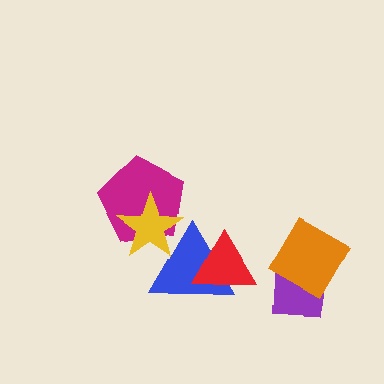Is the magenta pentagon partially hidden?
Yes, it is partially covered by another shape.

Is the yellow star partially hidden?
Yes, it is partially covered by another shape.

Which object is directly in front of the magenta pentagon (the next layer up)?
The yellow star is directly in front of the magenta pentagon.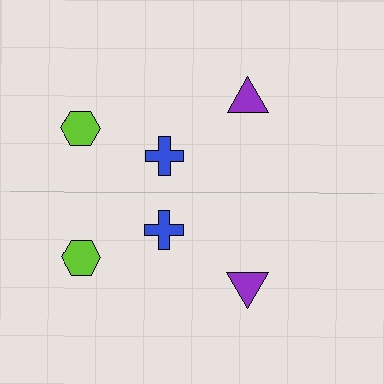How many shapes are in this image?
There are 6 shapes in this image.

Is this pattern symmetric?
Yes, this pattern has bilateral (reflection) symmetry.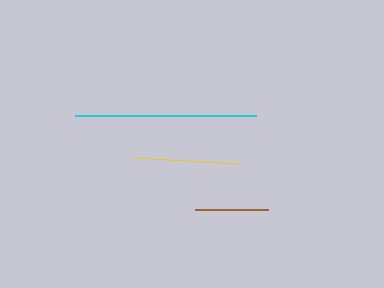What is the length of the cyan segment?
The cyan segment is approximately 182 pixels long.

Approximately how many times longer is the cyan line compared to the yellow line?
The cyan line is approximately 1.7 times the length of the yellow line.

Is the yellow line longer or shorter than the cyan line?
The cyan line is longer than the yellow line.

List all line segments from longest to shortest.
From longest to shortest: cyan, yellow, brown.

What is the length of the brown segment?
The brown segment is approximately 73 pixels long.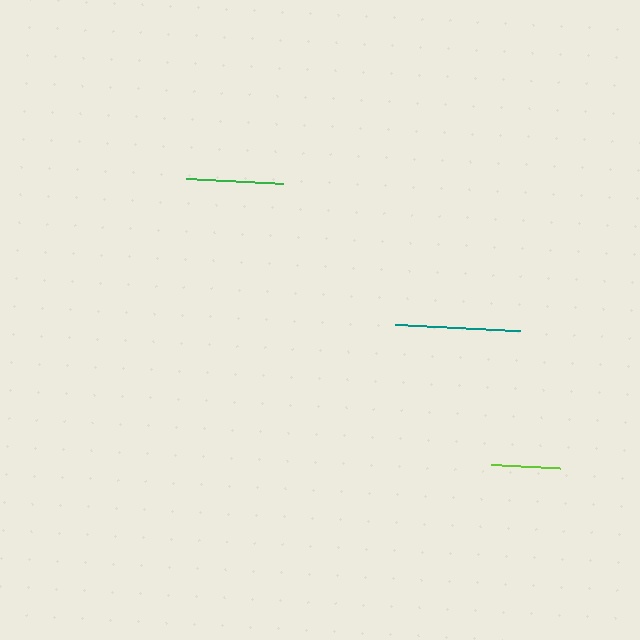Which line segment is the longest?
The teal line is the longest at approximately 125 pixels.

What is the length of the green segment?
The green segment is approximately 97 pixels long.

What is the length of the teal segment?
The teal segment is approximately 125 pixels long.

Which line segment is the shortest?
The lime line is the shortest at approximately 69 pixels.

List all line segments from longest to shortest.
From longest to shortest: teal, green, lime.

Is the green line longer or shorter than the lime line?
The green line is longer than the lime line.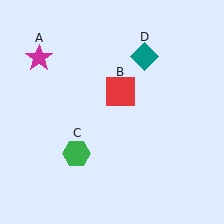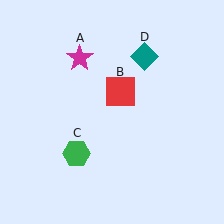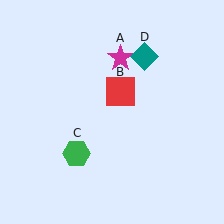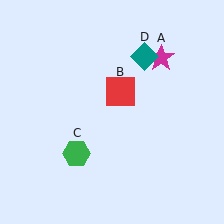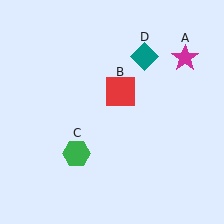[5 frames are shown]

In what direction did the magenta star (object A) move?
The magenta star (object A) moved right.